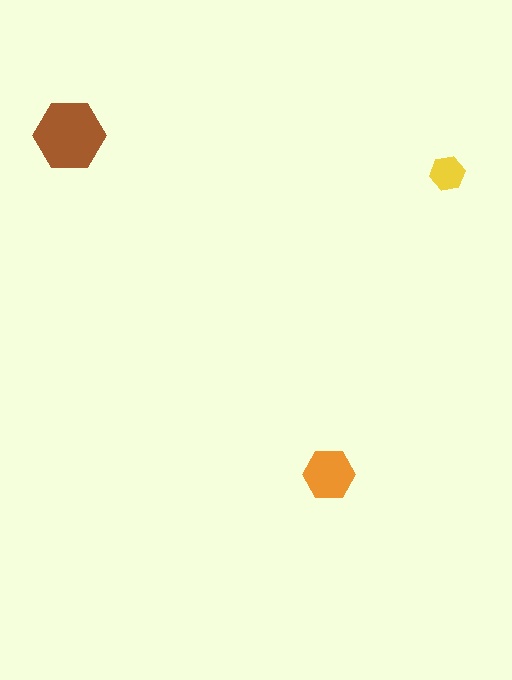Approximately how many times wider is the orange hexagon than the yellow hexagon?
About 1.5 times wider.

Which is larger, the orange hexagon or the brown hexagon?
The brown one.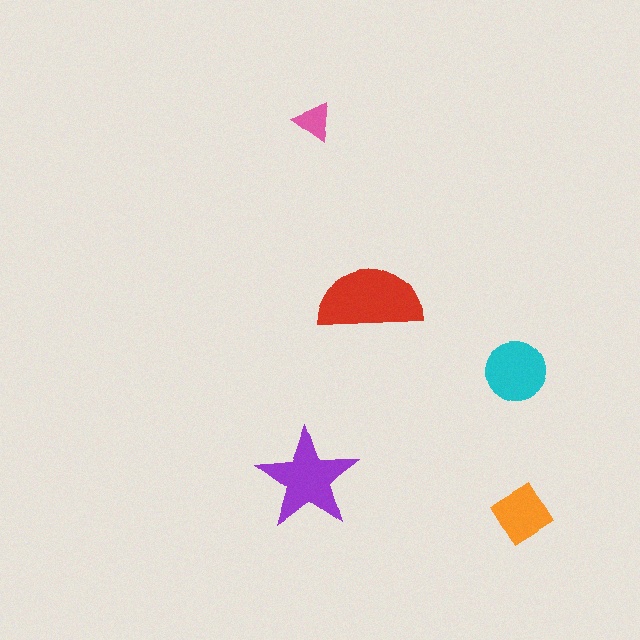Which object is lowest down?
The orange diamond is bottommost.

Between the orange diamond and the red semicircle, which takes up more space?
The red semicircle.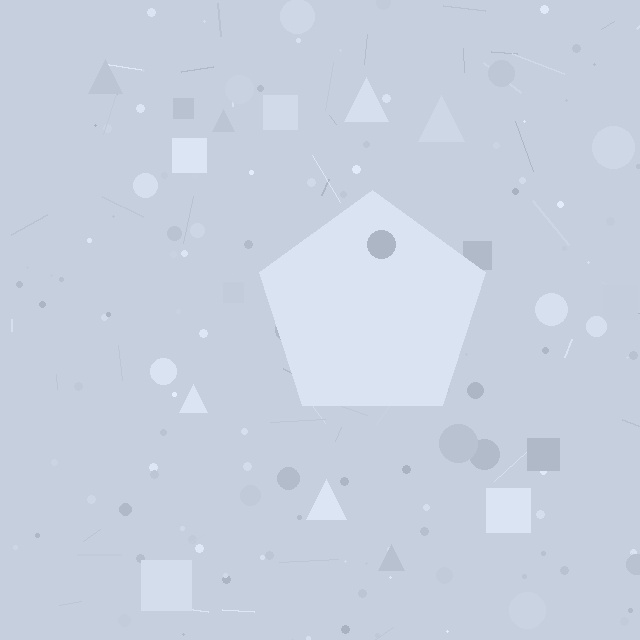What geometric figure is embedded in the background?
A pentagon is embedded in the background.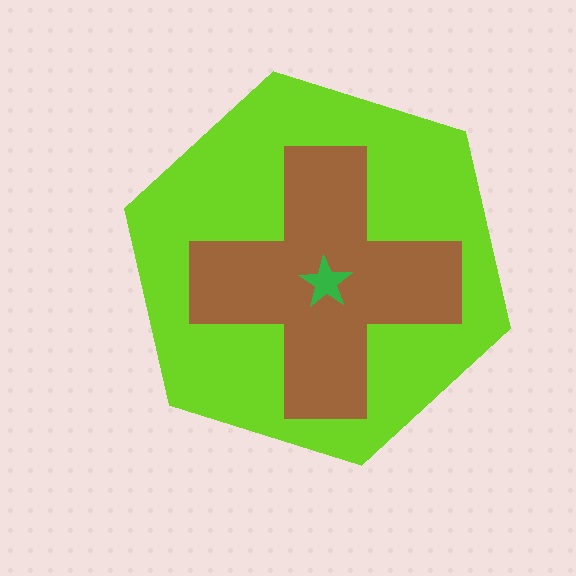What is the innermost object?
The green star.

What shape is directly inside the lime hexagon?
The brown cross.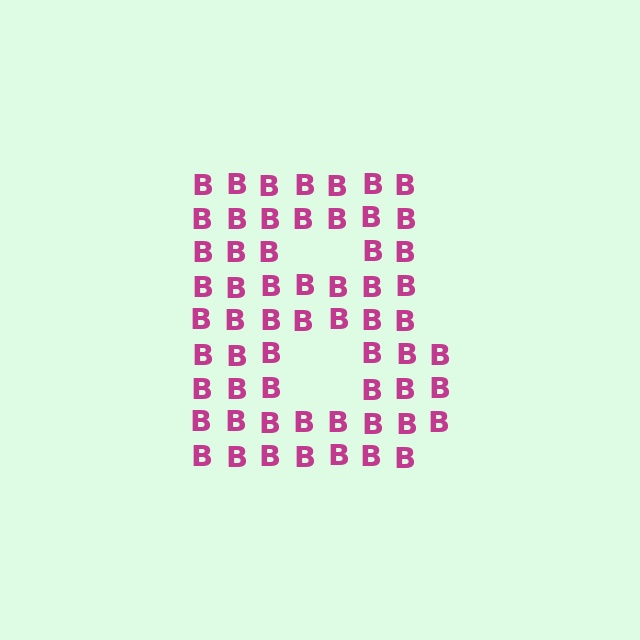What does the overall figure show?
The overall figure shows the letter B.